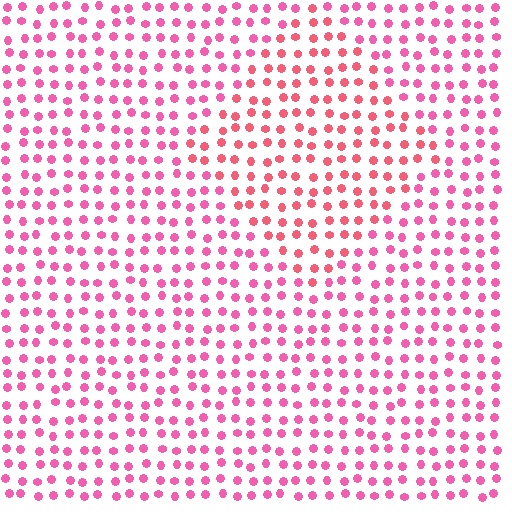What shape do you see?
I see a diamond.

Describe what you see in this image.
The image is filled with small pink elements in a uniform arrangement. A diamond-shaped region is visible where the elements are tinted to a slightly different hue, forming a subtle color boundary.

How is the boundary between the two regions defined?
The boundary is defined purely by a slight shift in hue (about 24 degrees). Spacing, size, and orientation are identical on both sides.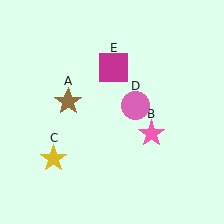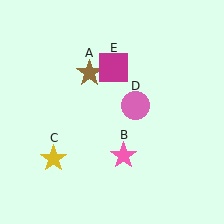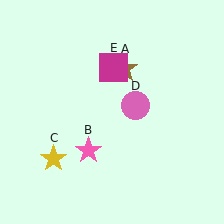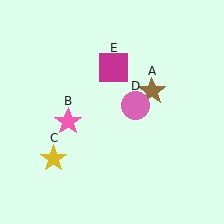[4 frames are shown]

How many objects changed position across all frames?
2 objects changed position: brown star (object A), pink star (object B).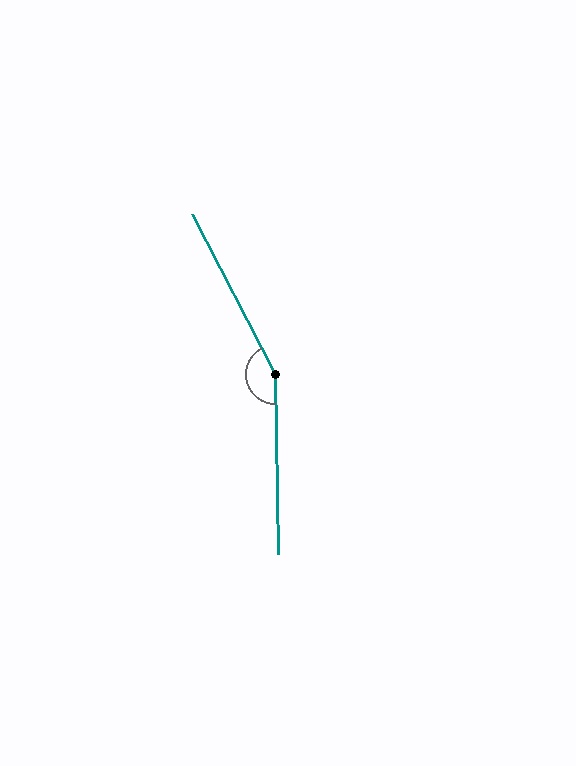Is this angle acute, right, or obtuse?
It is obtuse.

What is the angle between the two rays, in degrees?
Approximately 153 degrees.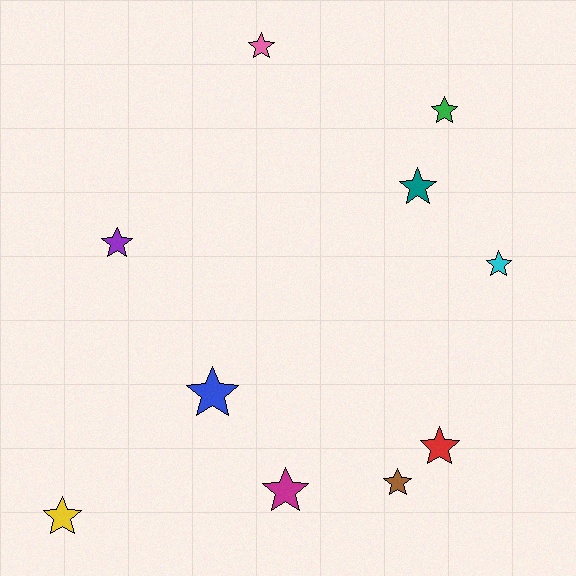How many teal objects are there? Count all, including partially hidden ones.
There is 1 teal object.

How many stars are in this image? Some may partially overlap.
There are 10 stars.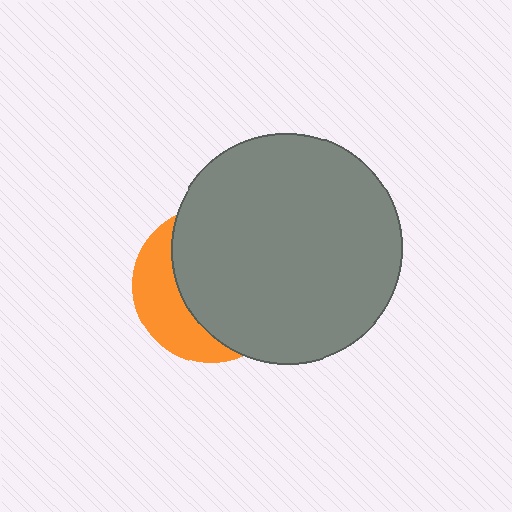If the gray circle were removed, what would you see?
You would see the complete orange circle.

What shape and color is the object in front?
The object in front is a gray circle.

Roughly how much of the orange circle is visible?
A small part of it is visible (roughly 32%).